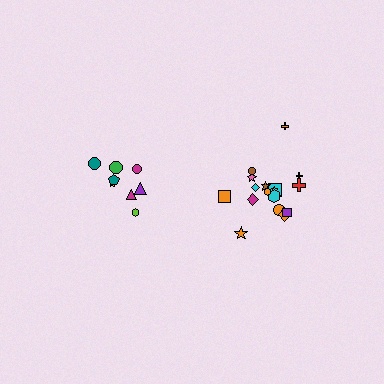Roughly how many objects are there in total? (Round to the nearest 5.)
Roughly 25 objects in total.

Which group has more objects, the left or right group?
The right group.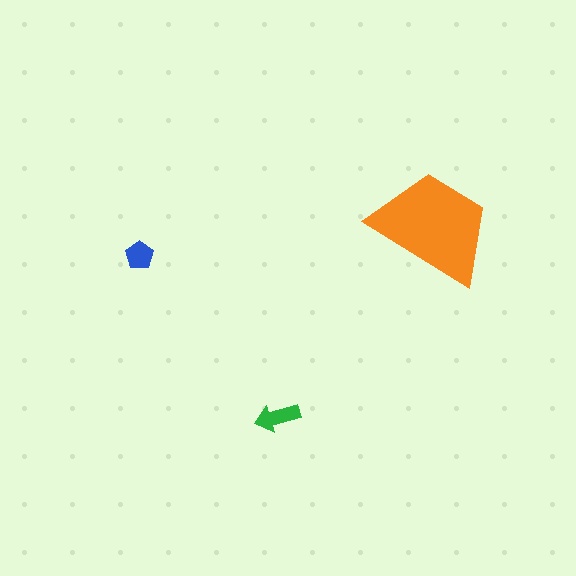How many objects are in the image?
There are 3 objects in the image.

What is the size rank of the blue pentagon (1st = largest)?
3rd.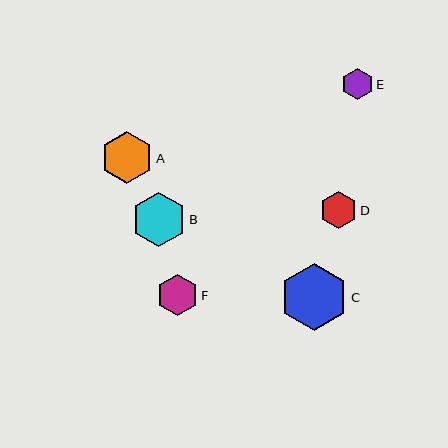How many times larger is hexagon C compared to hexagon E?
Hexagon C is approximately 2.1 times the size of hexagon E.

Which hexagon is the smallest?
Hexagon E is the smallest with a size of approximately 31 pixels.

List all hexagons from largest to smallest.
From largest to smallest: C, B, A, F, D, E.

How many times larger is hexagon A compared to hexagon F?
Hexagon A is approximately 1.3 times the size of hexagon F.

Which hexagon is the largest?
Hexagon C is the largest with a size of approximately 67 pixels.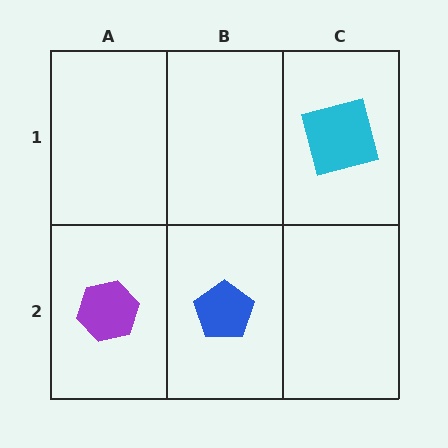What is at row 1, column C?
A cyan square.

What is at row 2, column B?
A blue pentagon.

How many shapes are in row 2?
2 shapes.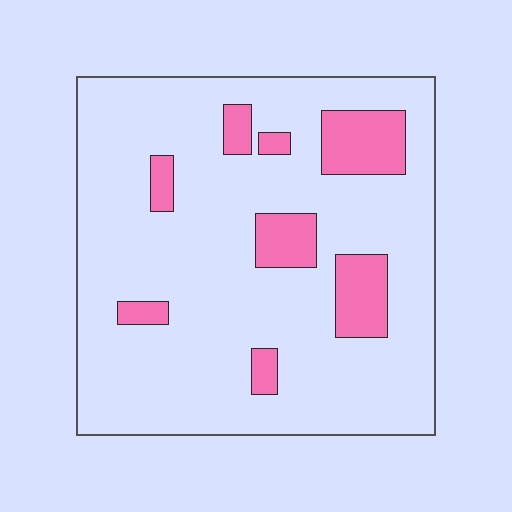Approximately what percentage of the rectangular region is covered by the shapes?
Approximately 15%.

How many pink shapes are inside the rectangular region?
8.